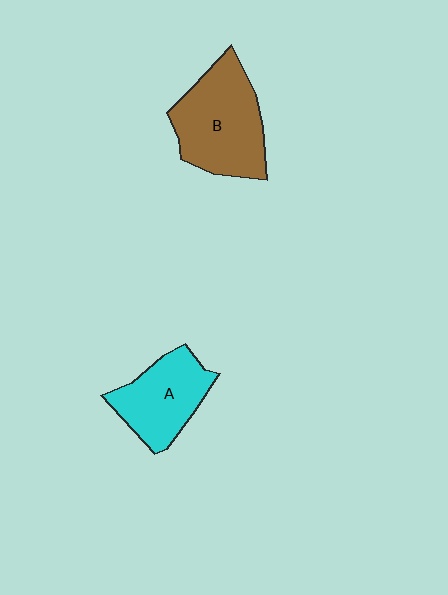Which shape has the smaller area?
Shape A (cyan).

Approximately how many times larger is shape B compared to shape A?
Approximately 1.3 times.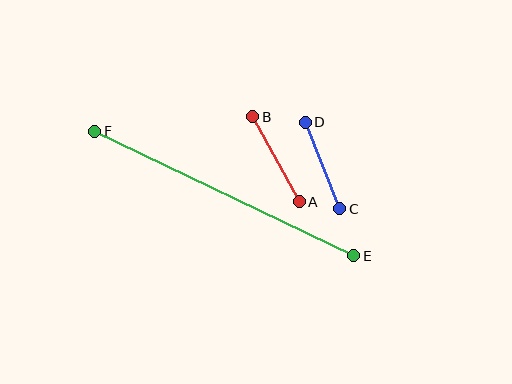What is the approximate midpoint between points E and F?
The midpoint is at approximately (224, 193) pixels.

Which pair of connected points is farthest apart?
Points E and F are farthest apart.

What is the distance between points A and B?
The distance is approximately 97 pixels.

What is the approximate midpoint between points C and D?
The midpoint is at approximately (322, 166) pixels.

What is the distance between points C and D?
The distance is approximately 93 pixels.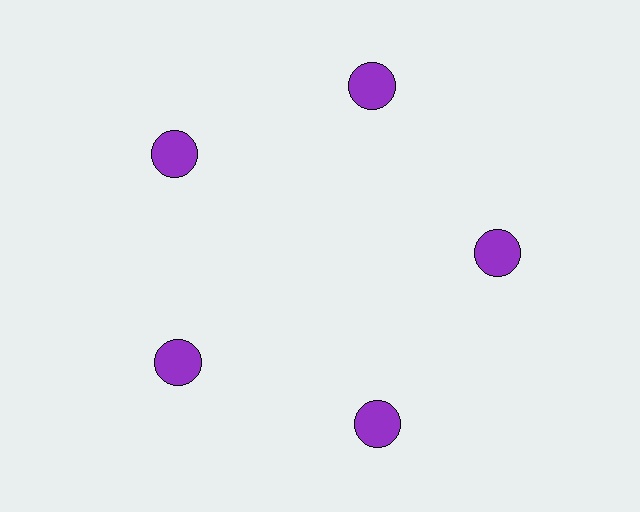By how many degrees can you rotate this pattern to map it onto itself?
The pattern maps onto itself every 72 degrees of rotation.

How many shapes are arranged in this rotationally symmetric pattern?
There are 5 shapes, arranged in 5 groups of 1.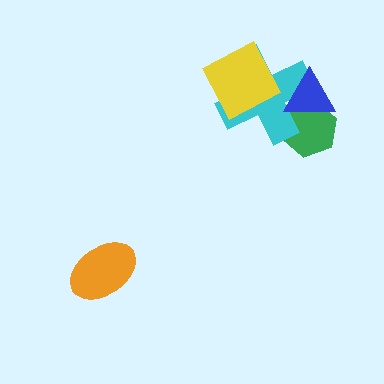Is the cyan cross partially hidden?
Yes, it is partially covered by another shape.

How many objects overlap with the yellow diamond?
1 object overlaps with the yellow diamond.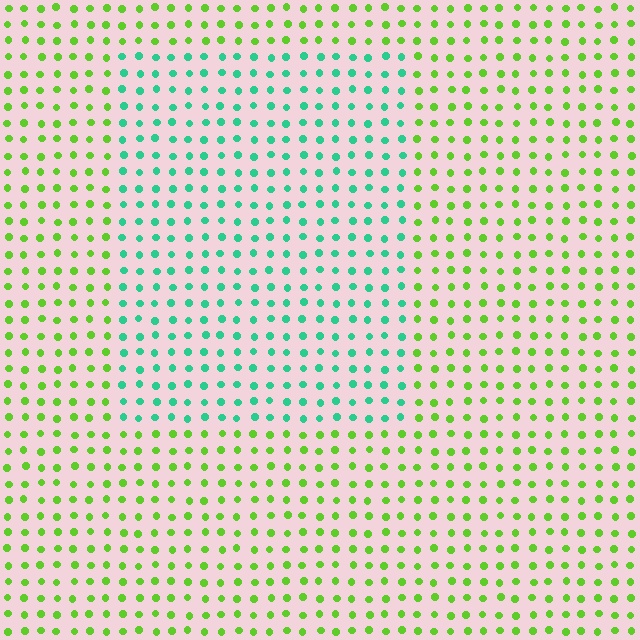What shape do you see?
I see a rectangle.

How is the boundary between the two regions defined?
The boundary is defined purely by a slight shift in hue (about 56 degrees). Spacing, size, and orientation are identical on both sides.